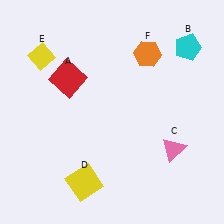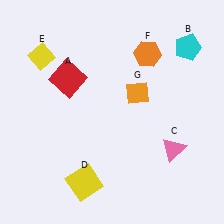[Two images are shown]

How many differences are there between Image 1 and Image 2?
There is 1 difference between the two images.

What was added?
An orange diamond (G) was added in Image 2.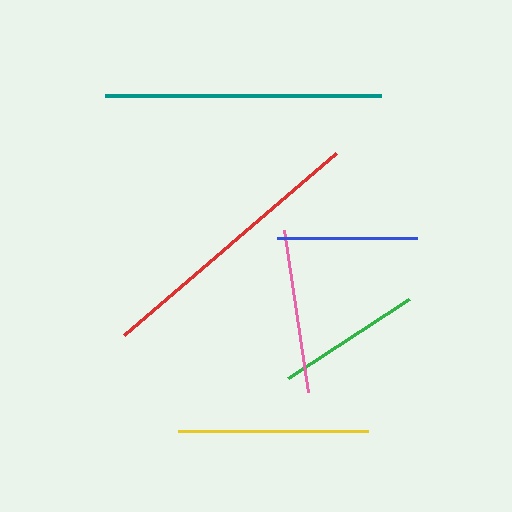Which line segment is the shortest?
The blue line is the shortest at approximately 140 pixels.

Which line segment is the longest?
The red line is the longest at approximately 280 pixels.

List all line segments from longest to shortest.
From longest to shortest: red, teal, yellow, pink, green, blue.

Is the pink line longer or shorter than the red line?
The red line is longer than the pink line.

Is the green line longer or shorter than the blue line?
The green line is longer than the blue line.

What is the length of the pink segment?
The pink segment is approximately 164 pixels long.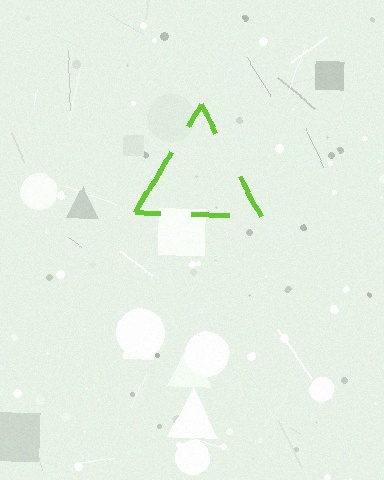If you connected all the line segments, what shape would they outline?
They would outline a triangle.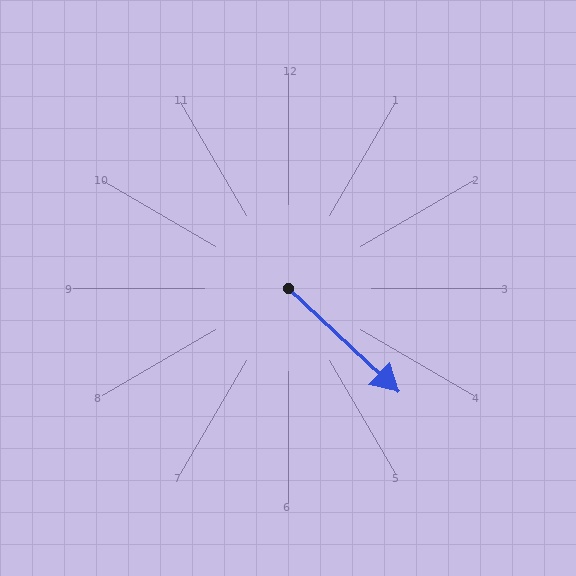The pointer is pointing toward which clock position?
Roughly 4 o'clock.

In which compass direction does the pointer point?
Southeast.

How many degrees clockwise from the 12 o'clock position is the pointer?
Approximately 133 degrees.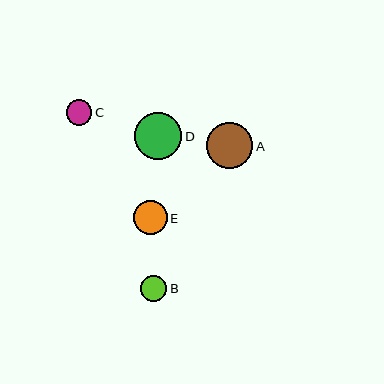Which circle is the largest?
Circle D is the largest with a size of approximately 47 pixels.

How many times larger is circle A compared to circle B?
Circle A is approximately 1.8 times the size of circle B.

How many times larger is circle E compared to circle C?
Circle E is approximately 1.3 times the size of circle C.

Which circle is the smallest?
Circle C is the smallest with a size of approximately 25 pixels.